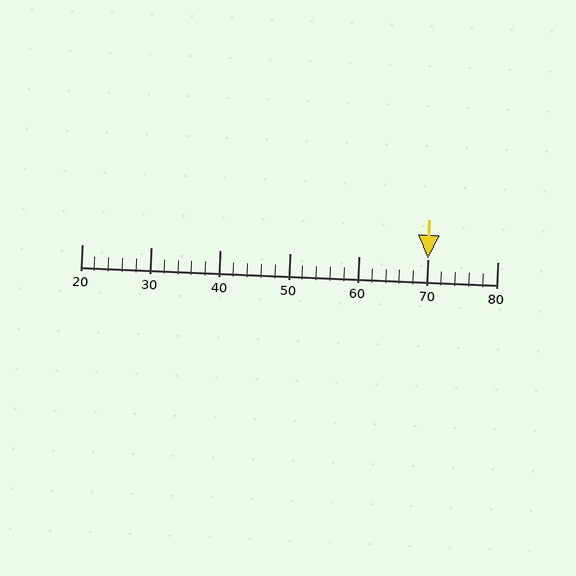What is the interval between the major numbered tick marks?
The major tick marks are spaced 10 units apart.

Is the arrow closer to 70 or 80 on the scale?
The arrow is closer to 70.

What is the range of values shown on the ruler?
The ruler shows values from 20 to 80.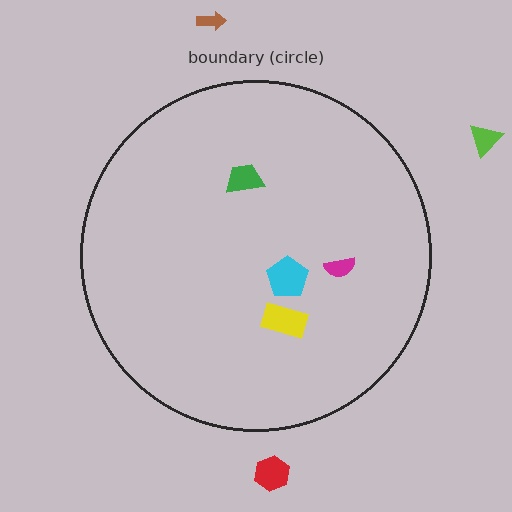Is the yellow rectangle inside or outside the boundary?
Inside.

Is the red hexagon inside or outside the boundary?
Outside.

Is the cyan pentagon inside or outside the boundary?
Inside.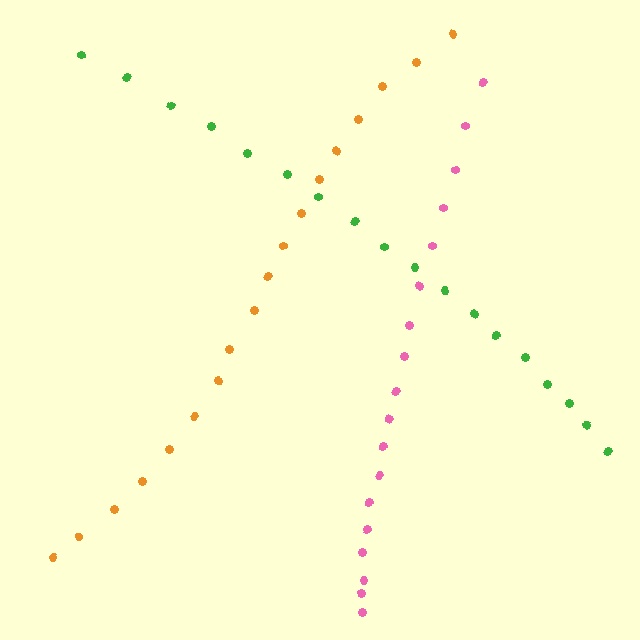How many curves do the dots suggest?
There are 3 distinct paths.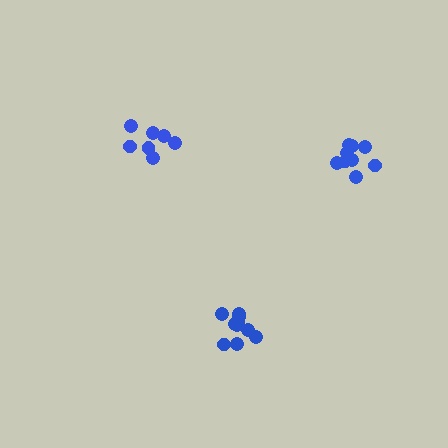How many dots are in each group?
Group 1: 10 dots, Group 2: 9 dots, Group 3: 7 dots (26 total).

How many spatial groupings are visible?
There are 3 spatial groupings.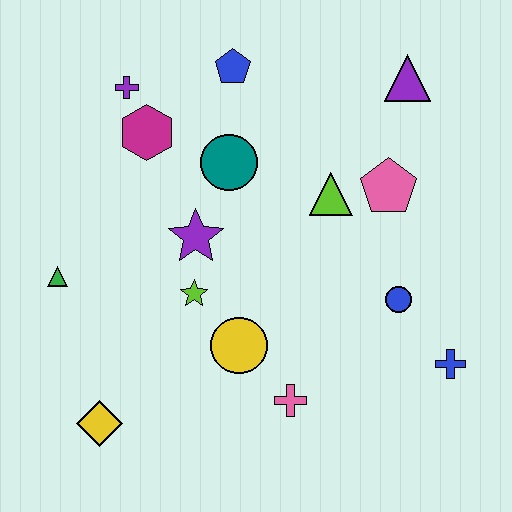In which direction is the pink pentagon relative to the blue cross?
The pink pentagon is above the blue cross.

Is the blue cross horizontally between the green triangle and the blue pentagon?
No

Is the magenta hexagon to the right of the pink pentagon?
No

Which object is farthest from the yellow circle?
The purple triangle is farthest from the yellow circle.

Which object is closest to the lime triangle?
The pink pentagon is closest to the lime triangle.